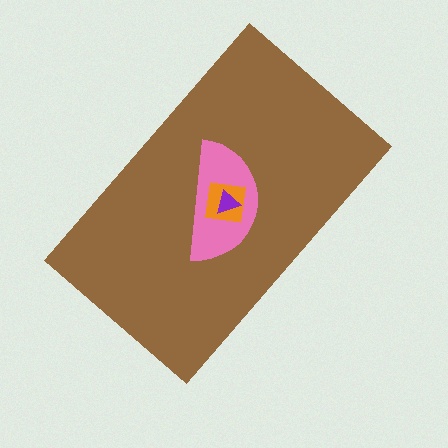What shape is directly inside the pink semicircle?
The orange square.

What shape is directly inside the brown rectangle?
The pink semicircle.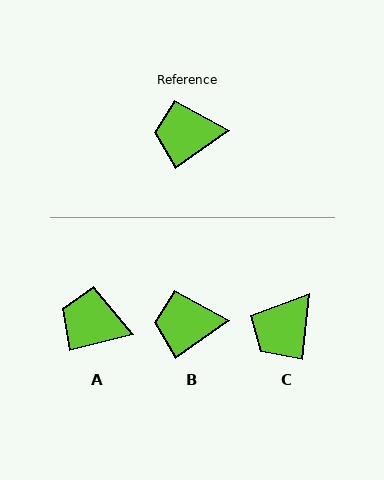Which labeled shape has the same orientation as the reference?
B.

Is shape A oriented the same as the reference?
No, it is off by about 21 degrees.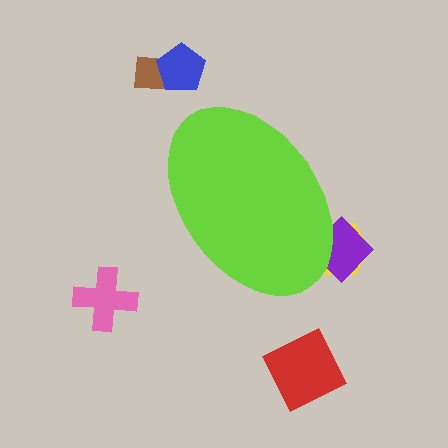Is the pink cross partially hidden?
No, the pink cross is fully visible.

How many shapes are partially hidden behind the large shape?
2 shapes are partially hidden.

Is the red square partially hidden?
No, the red square is fully visible.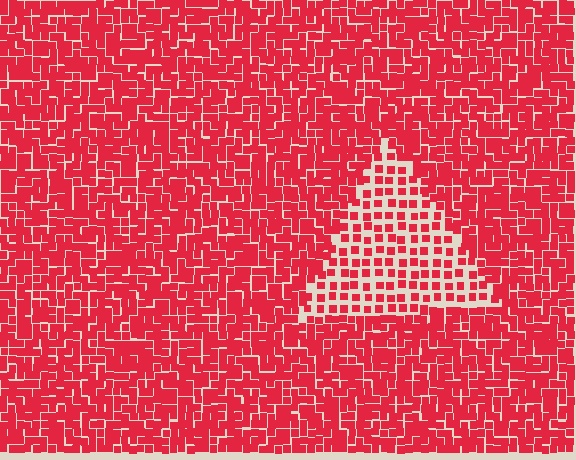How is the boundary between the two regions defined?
The boundary is defined by a change in element density (approximately 2.1x ratio). All elements are the same color, size, and shape.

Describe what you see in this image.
The image contains small red elements arranged at two different densities. A triangle-shaped region is visible where the elements are less densely packed than the surrounding area.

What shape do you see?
I see a triangle.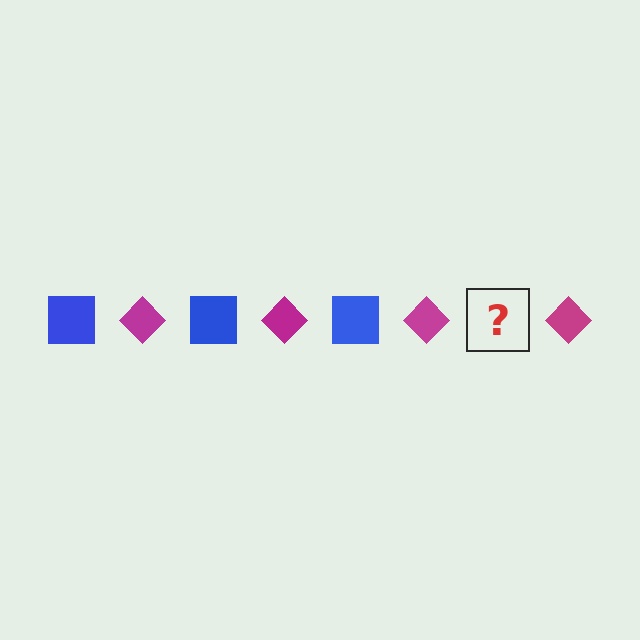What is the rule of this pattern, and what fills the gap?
The rule is that the pattern alternates between blue square and magenta diamond. The gap should be filled with a blue square.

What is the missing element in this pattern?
The missing element is a blue square.